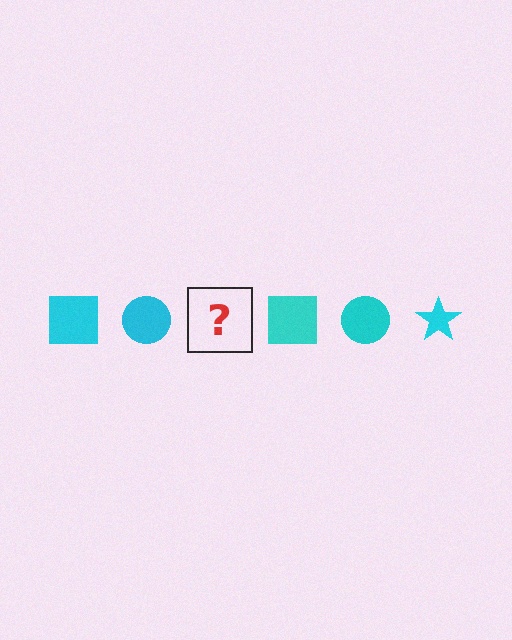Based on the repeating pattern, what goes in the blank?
The blank should be a cyan star.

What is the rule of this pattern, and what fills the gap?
The rule is that the pattern cycles through square, circle, star shapes in cyan. The gap should be filled with a cyan star.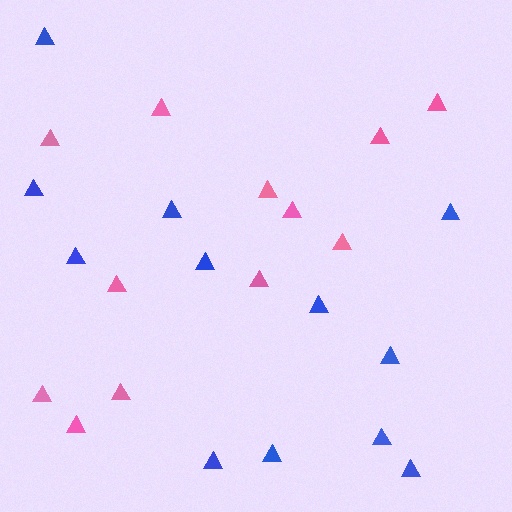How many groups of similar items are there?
There are 2 groups: one group of blue triangles (12) and one group of pink triangles (12).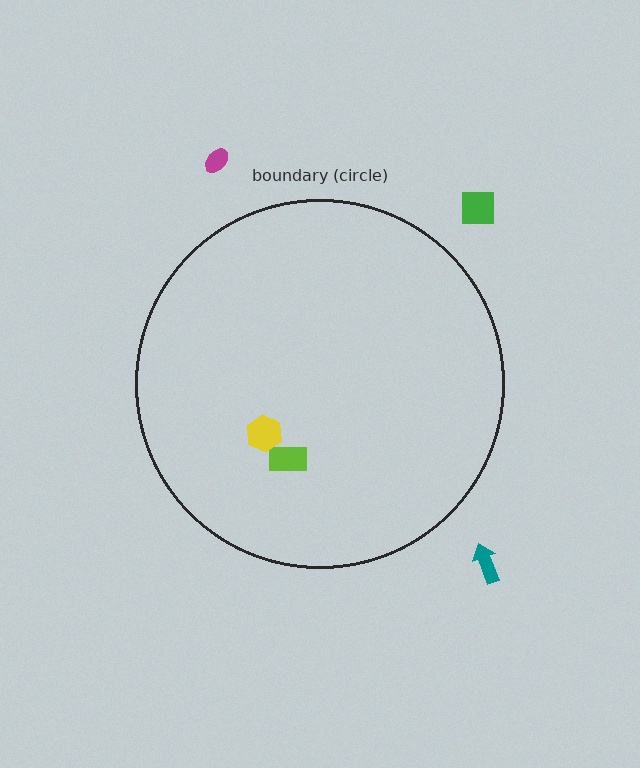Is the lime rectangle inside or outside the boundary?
Inside.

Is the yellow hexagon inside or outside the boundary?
Inside.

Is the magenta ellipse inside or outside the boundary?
Outside.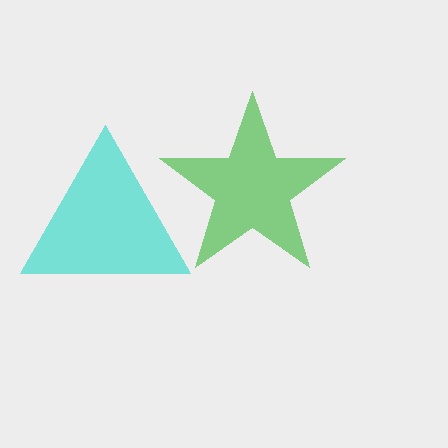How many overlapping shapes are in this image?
There are 2 overlapping shapes in the image.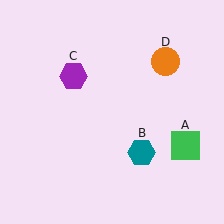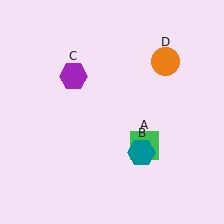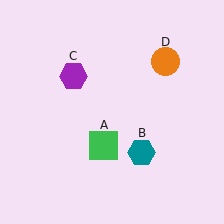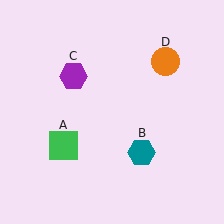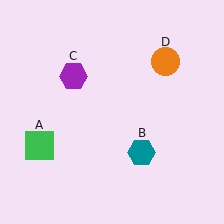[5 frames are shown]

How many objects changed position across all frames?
1 object changed position: green square (object A).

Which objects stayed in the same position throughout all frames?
Teal hexagon (object B) and purple hexagon (object C) and orange circle (object D) remained stationary.